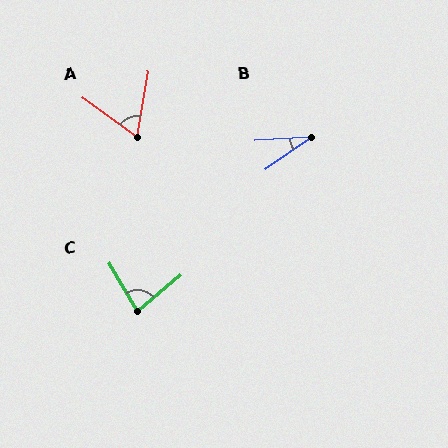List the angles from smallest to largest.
B (32°), A (64°), C (80°).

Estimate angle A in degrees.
Approximately 64 degrees.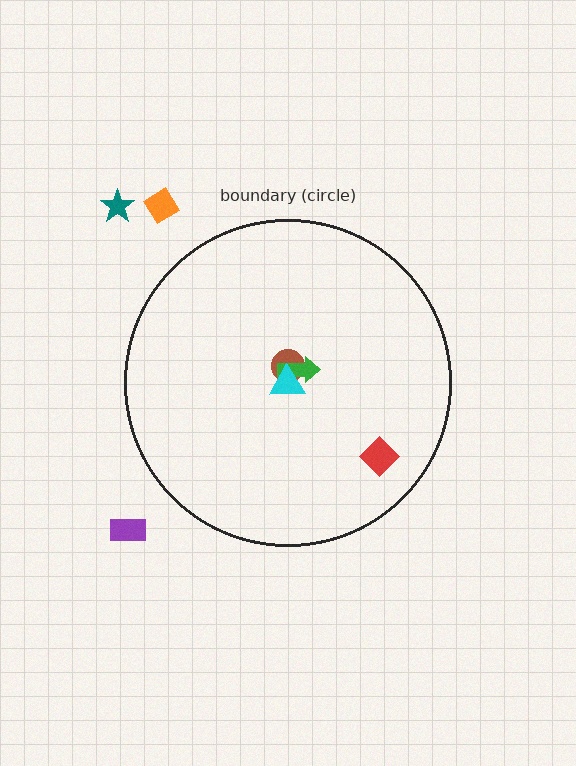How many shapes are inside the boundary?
4 inside, 3 outside.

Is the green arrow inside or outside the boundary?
Inside.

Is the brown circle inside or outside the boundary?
Inside.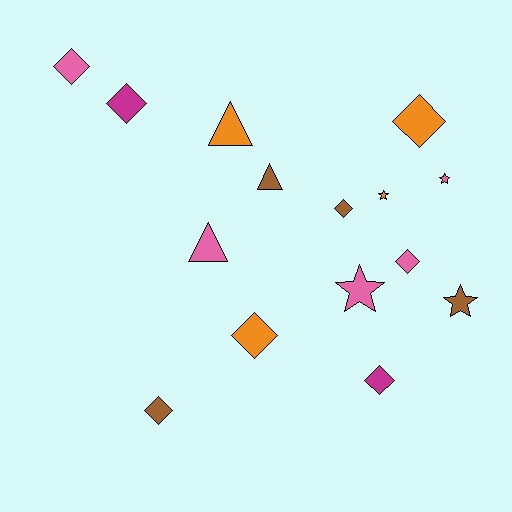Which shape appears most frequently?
Diamond, with 8 objects.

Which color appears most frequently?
Pink, with 5 objects.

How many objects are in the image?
There are 15 objects.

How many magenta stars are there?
There are no magenta stars.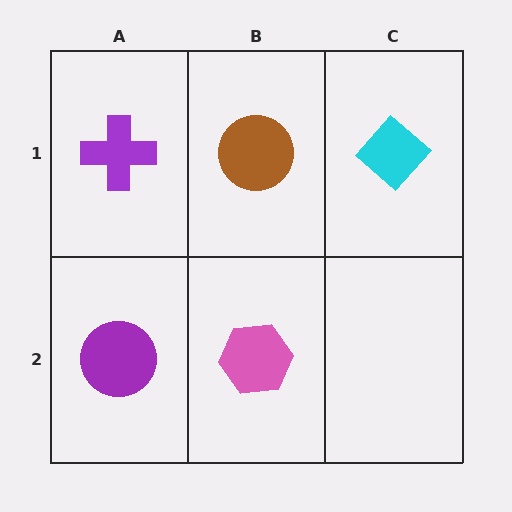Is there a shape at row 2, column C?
No, that cell is empty.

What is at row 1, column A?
A purple cross.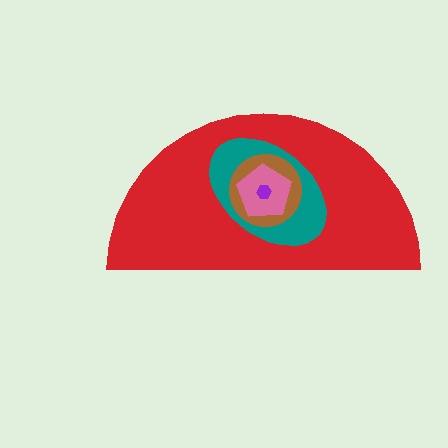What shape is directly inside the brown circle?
The pink pentagon.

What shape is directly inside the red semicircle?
The teal ellipse.